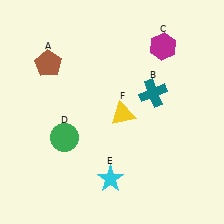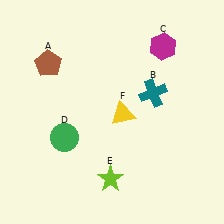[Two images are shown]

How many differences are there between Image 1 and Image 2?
There is 1 difference between the two images.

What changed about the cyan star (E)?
In Image 1, E is cyan. In Image 2, it changed to lime.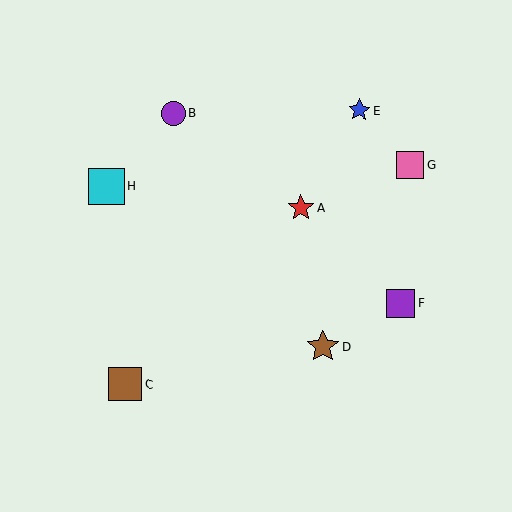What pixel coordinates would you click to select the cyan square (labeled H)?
Click at (107, 187) to select the cyan square H.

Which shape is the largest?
The cyan square (labeled H) is the largest.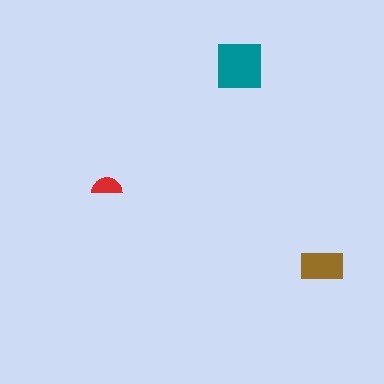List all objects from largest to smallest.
The teal square, the brown rectangle, the red semicircle.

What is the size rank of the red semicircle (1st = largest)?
3rd.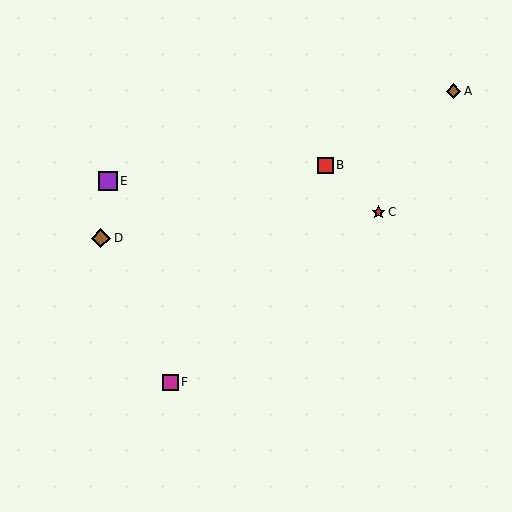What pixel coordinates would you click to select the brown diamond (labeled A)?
Click at (454, 91) to select the brown diamond A.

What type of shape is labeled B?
Shape B is a red square.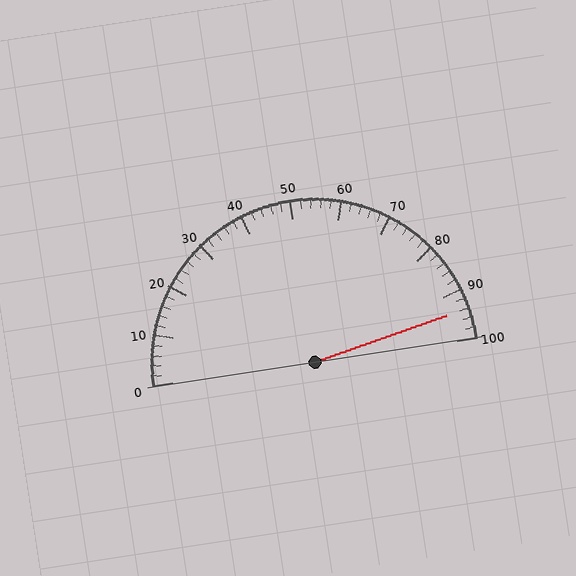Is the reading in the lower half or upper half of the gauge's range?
The reading is in the upper half of the range (0 to 100).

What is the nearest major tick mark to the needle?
The nearest major tick mark is 90.